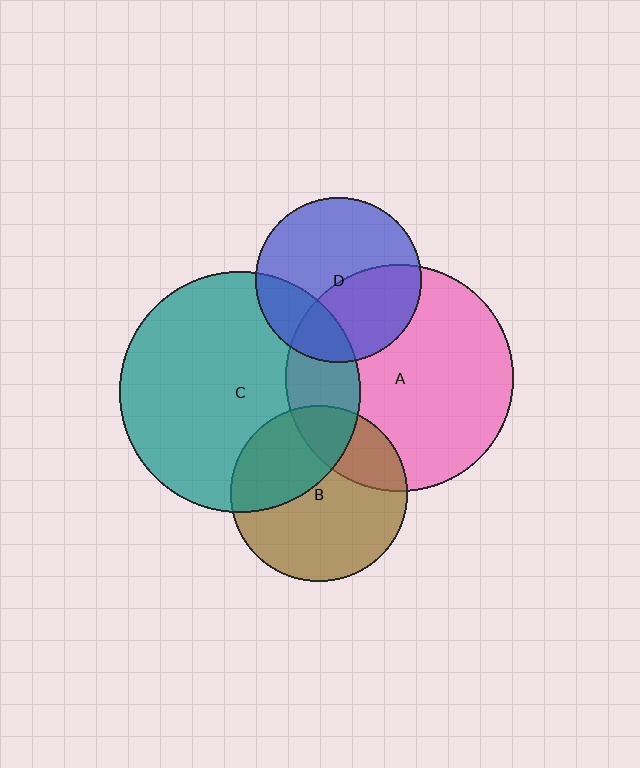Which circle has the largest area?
Circle C (teal).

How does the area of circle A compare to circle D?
Approximately 1.9 times.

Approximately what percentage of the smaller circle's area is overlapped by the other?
Approximately 40%.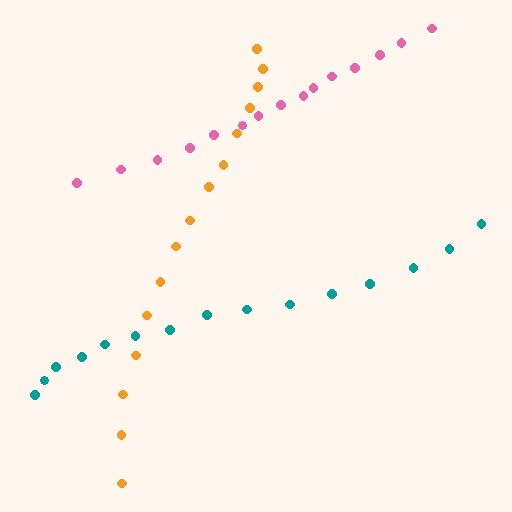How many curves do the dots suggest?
There are 3 distinct paths.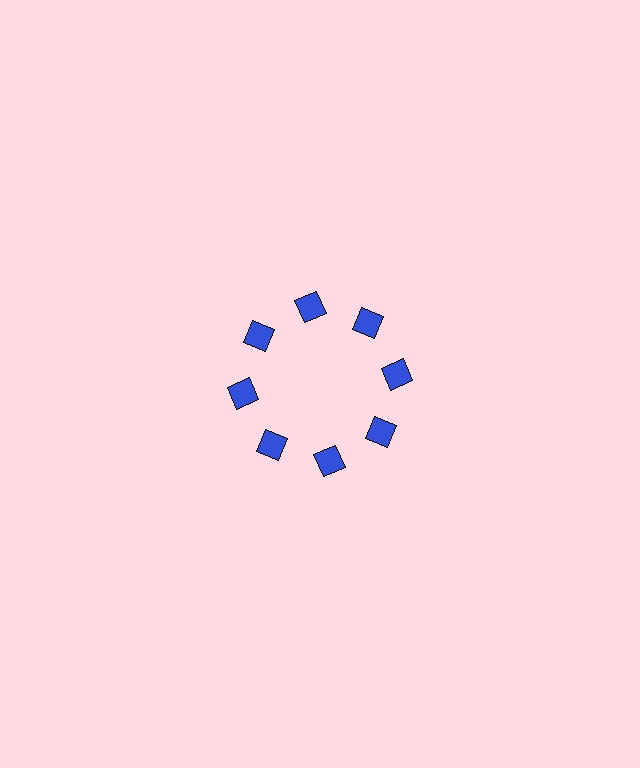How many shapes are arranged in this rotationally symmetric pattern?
There are 8 shapes, arranged in 8 groups of 1.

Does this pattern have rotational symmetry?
Yes, this pattern has 8-fold rotational symmetry. It looks the same after rotating 45 degrees around the center.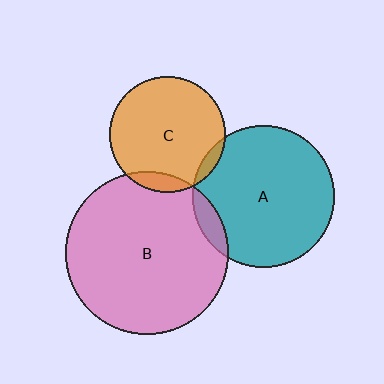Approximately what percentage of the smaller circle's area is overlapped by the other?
Approximately 5%.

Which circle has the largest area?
Circle B (pink).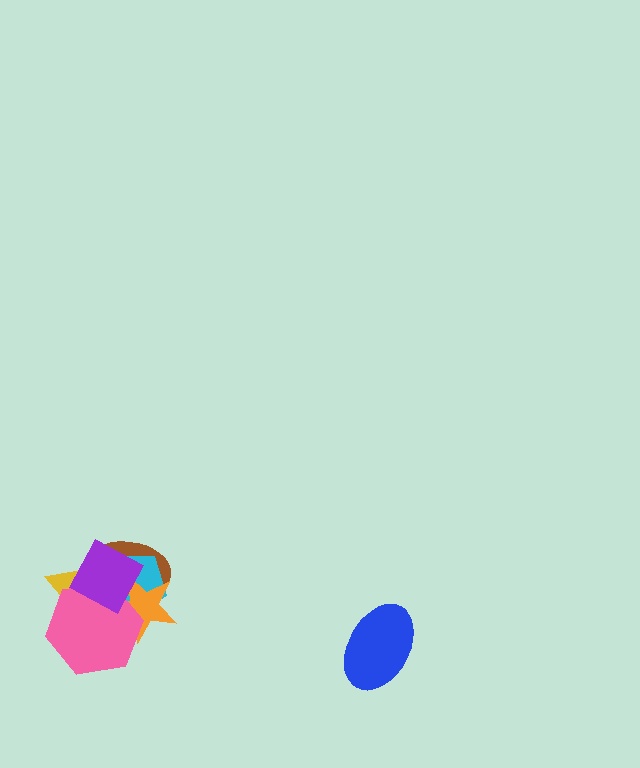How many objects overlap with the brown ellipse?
5 objects overlap with the brown ellipse.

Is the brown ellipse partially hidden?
Yes, it is partially covered by another shape.